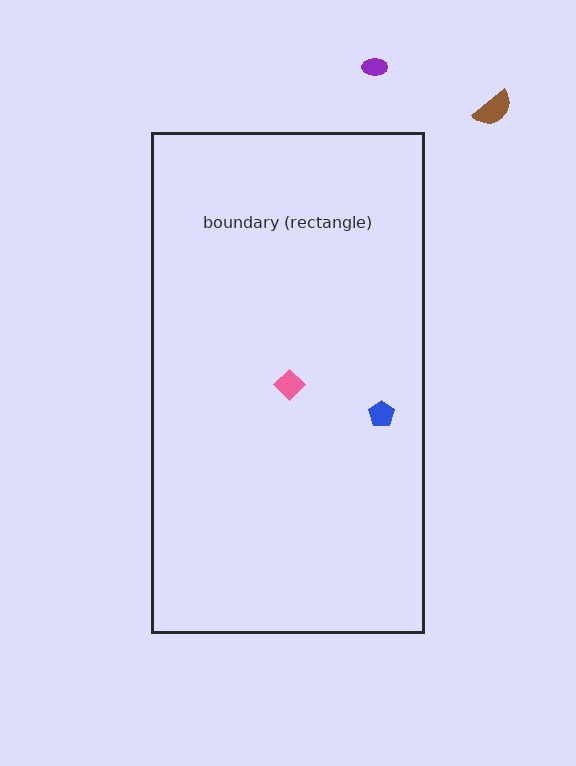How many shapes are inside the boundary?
2 inside, 2 outside.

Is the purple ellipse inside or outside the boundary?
Outside.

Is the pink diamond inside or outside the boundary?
Inside.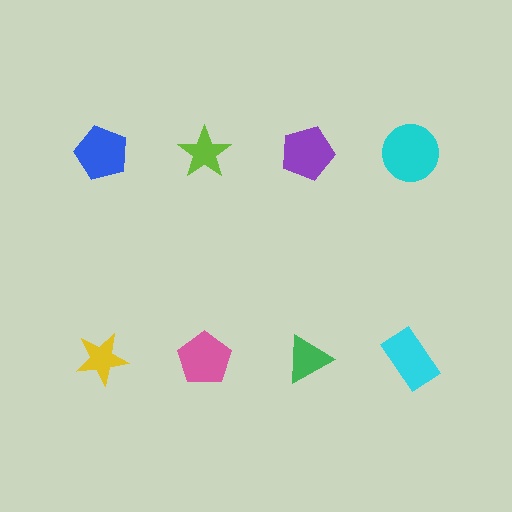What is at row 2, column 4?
A cyan rectangle.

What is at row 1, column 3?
A purple pentagon.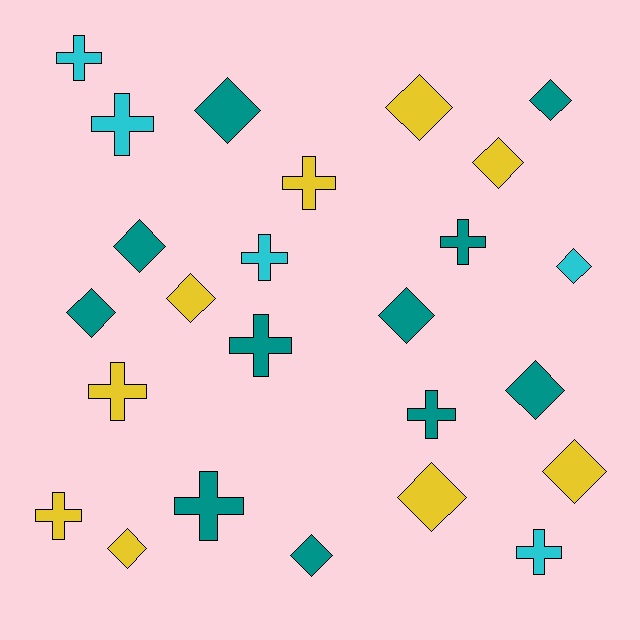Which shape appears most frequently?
Diamond, with 14 objects.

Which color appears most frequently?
Teal, with 11 objects.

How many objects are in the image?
There are 25 objects.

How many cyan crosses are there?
There are 4 cyan crosses.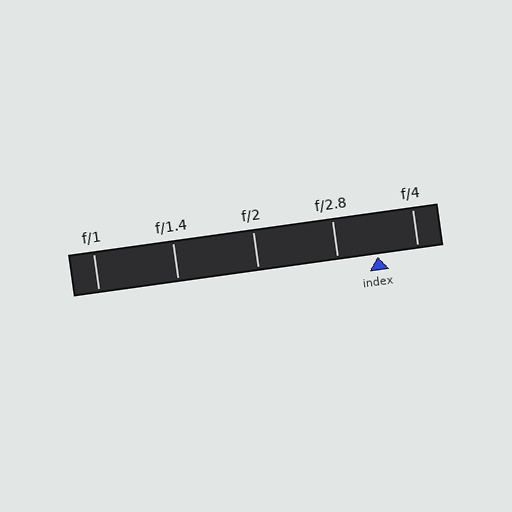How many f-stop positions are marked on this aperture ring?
There are 5 f-stop positions marked.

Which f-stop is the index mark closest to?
The index mark is closest to f/2.8.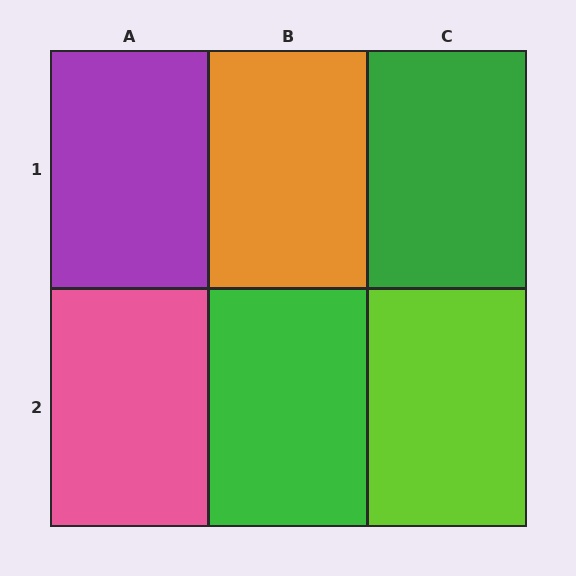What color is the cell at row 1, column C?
Green.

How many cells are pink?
1 cell is pink.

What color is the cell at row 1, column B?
Orange.